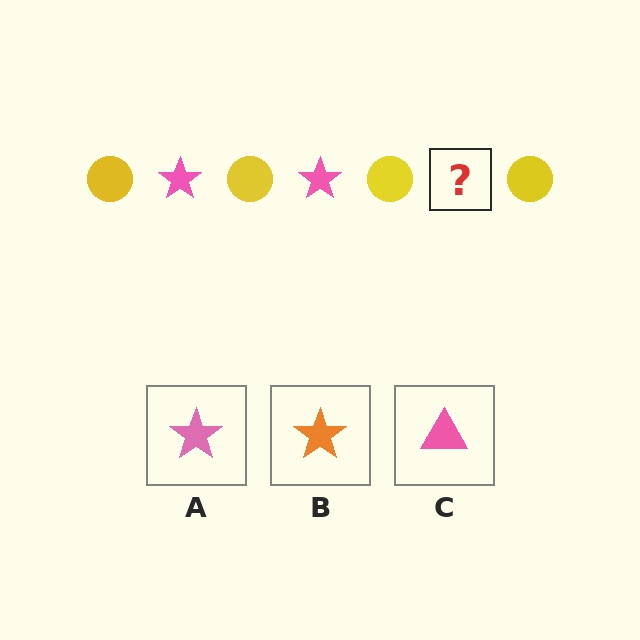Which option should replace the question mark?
Option A.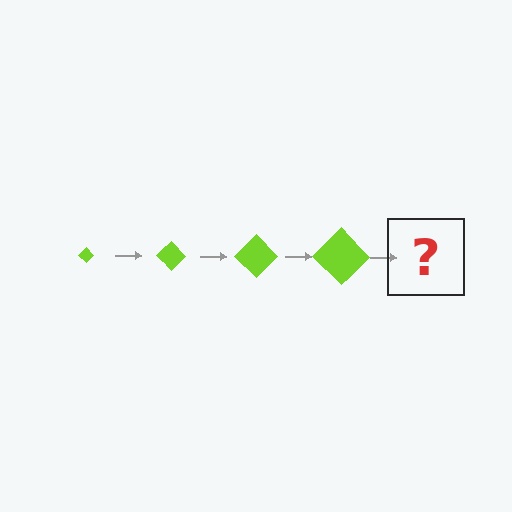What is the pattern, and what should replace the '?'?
The pattern is that the diamond gets progressively larger each step. The '?' should be a lime diamond, larger than the previous one.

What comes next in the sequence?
The next element should be a lime diamond, larger than the previous one.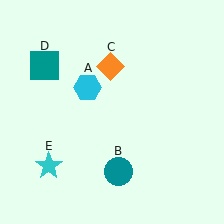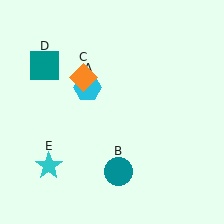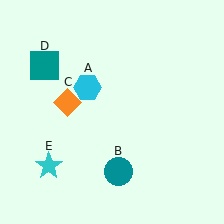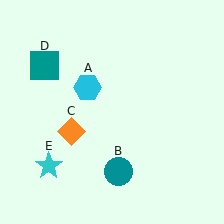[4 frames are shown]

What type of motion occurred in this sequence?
The orange diamond (object C) rotated counterclockwise around the center of the scene.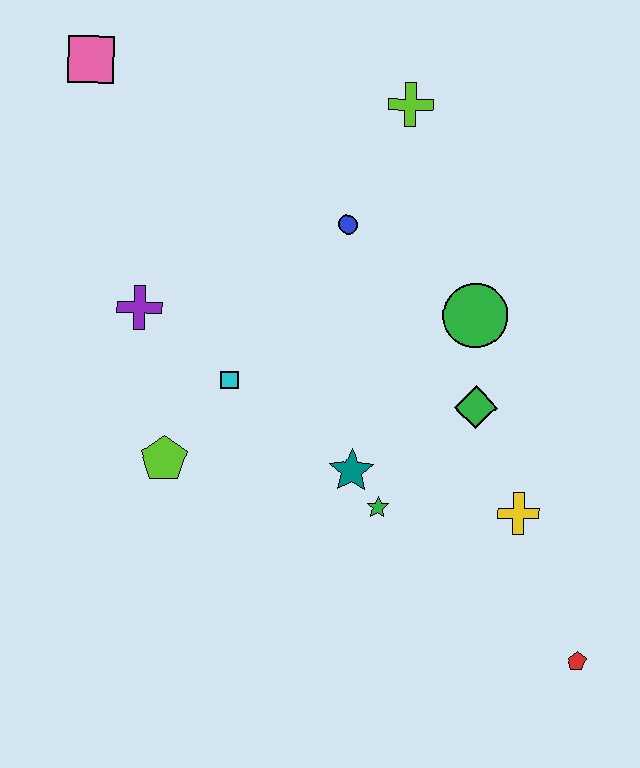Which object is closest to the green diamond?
The green circle is closest to the green diamond.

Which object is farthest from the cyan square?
The red pentagon is farthest from the cyan square.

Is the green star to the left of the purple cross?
No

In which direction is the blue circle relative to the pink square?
The blue circle is to the right of the pink square.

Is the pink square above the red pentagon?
Yes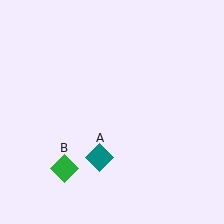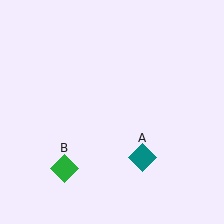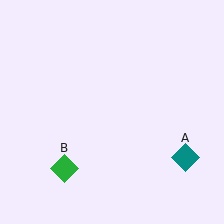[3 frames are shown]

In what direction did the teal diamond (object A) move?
The teal diamond (object A) moved right.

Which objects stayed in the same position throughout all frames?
Green diamond (object B) remained stationary.